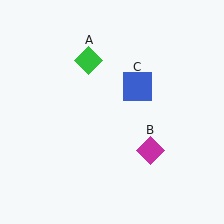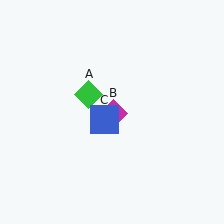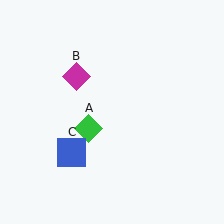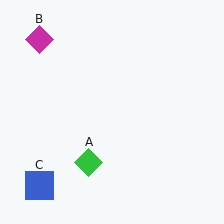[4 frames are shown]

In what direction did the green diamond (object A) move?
The green diamond (object A) moved down.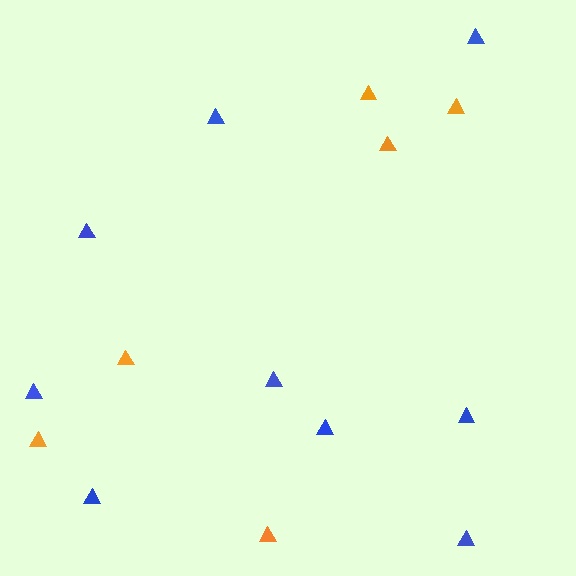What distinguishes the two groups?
There are 2 groups: one group of blue triangles (9) and one group of orange triangles (6).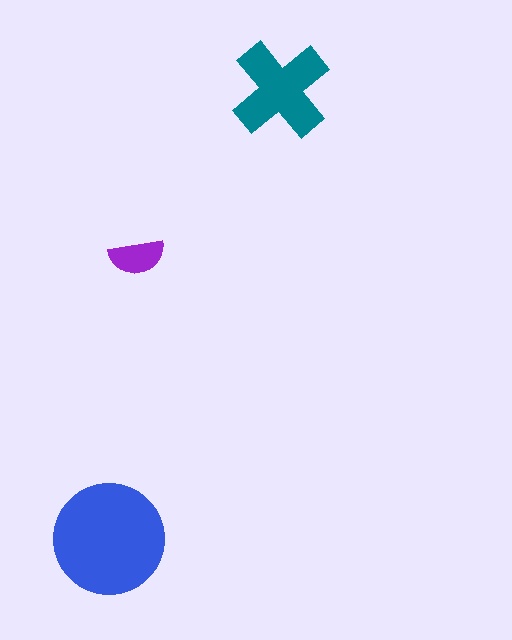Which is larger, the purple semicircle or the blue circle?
The blue circle.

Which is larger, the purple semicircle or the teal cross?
The teal cross.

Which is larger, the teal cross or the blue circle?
The blue circle.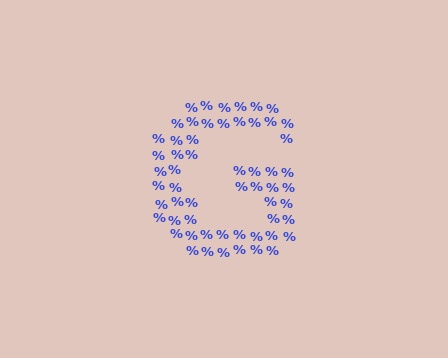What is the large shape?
The large shape is the letter G.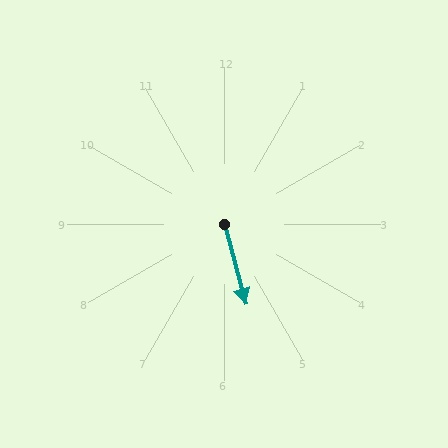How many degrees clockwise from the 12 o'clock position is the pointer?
Approximately 165 degrees.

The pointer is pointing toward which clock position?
Roughly 5 o'clock.